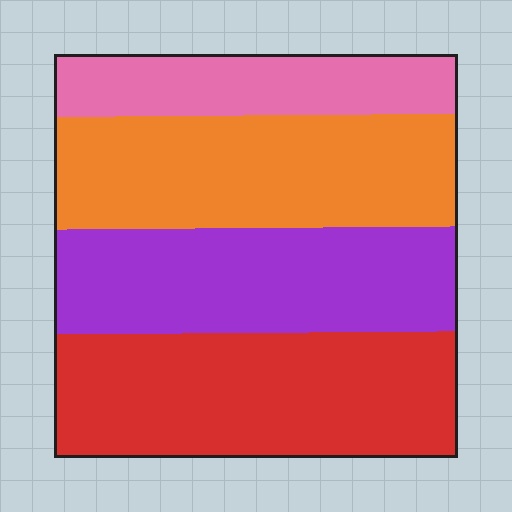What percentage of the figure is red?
Red covers about 30% of the figure.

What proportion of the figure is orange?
Orange takes up about one quarter (1/4) of the figure.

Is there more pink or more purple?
Purple.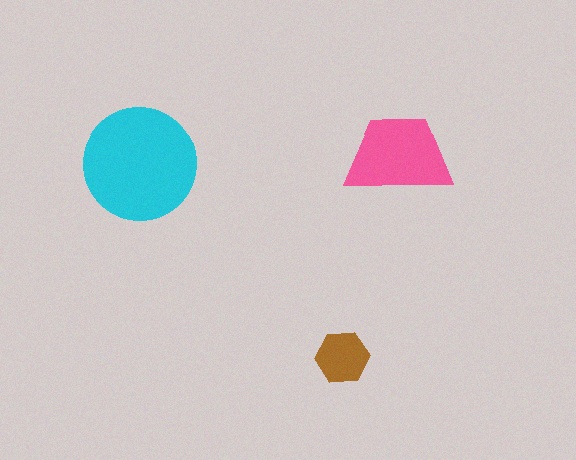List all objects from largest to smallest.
The cyan circle, the pink trapezoid, the brown hexagon.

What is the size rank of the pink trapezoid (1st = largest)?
2nd.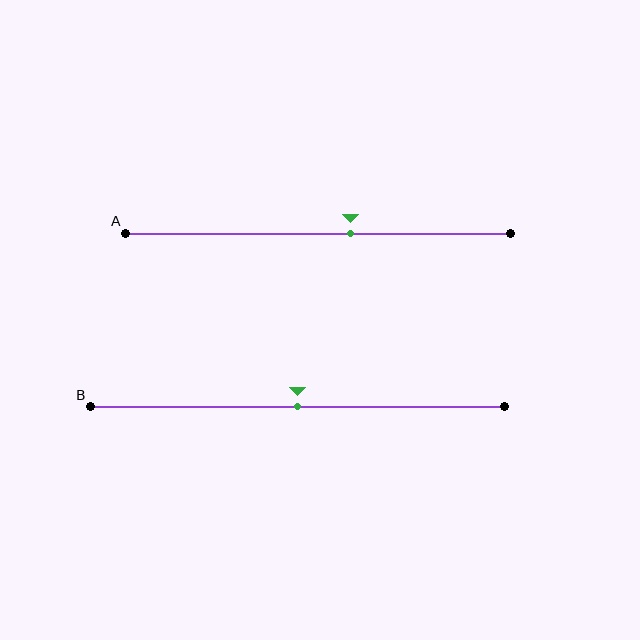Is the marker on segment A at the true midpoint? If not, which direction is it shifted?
No, the marker on segment A is shifted to the right by about 8% of the segment length.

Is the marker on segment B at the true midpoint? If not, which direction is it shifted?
Yes, the marker on segment B is at the true midpoint.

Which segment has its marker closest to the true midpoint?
Segment B has its marker closest to the true midpoint.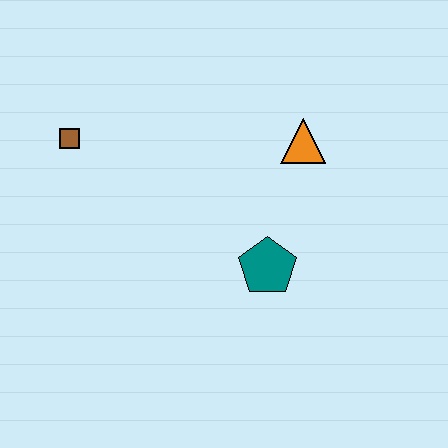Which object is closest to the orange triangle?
The teal pentagon is closest to the orange triangle.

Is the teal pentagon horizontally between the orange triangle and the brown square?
Yes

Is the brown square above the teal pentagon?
Yes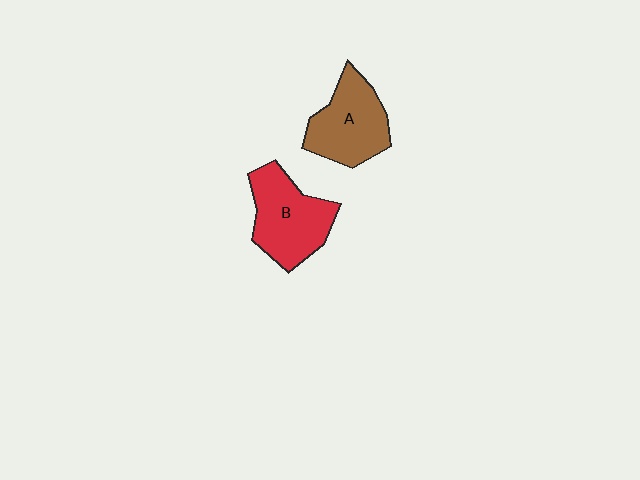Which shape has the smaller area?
Shape A (brown).